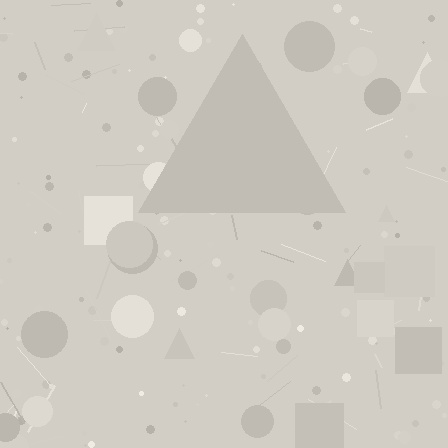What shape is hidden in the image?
A triangle is hidden in the image.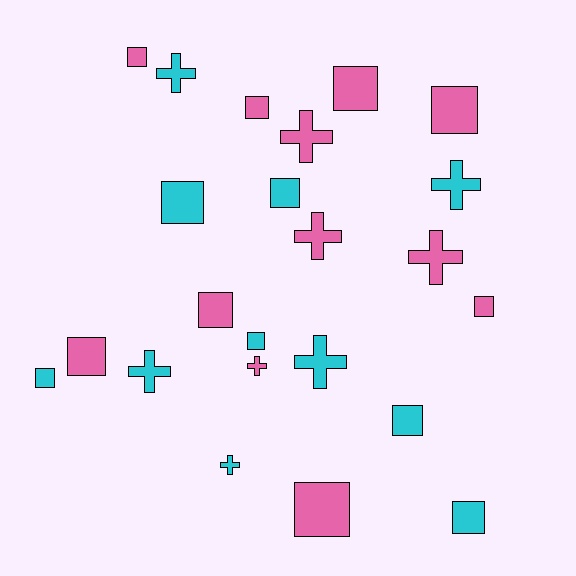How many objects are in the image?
There are 23 objects.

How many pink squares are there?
There are 8 pink squares.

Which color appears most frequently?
Pink, with 12 objects.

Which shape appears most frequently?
Square, with 14 objects.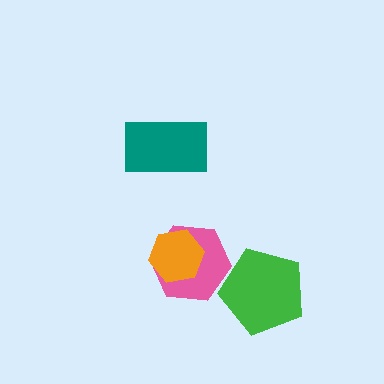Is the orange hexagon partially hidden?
No, no other shape covers it.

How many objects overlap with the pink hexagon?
2 objects overlap with the pink hexagon.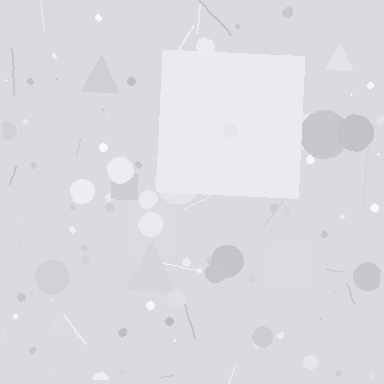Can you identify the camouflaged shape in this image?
The camouflaged shape is a square.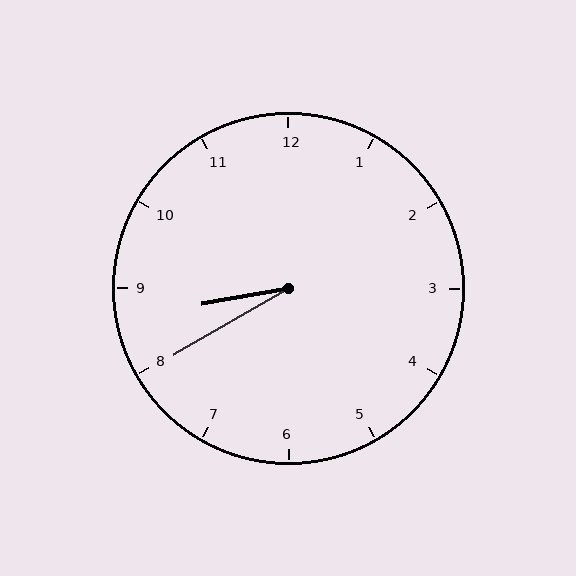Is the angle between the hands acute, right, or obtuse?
It is acute.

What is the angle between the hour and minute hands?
Approximately 20 degrees.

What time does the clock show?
8:40.